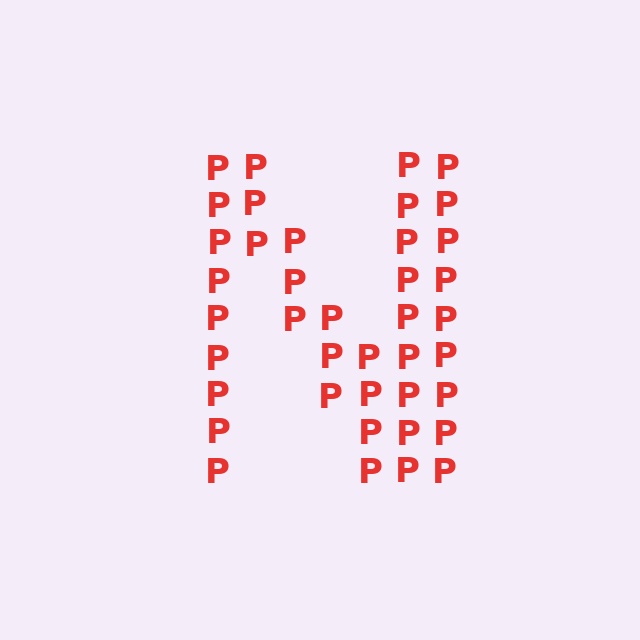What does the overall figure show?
The overall figure shows the letter N.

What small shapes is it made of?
It is made of small letter P's.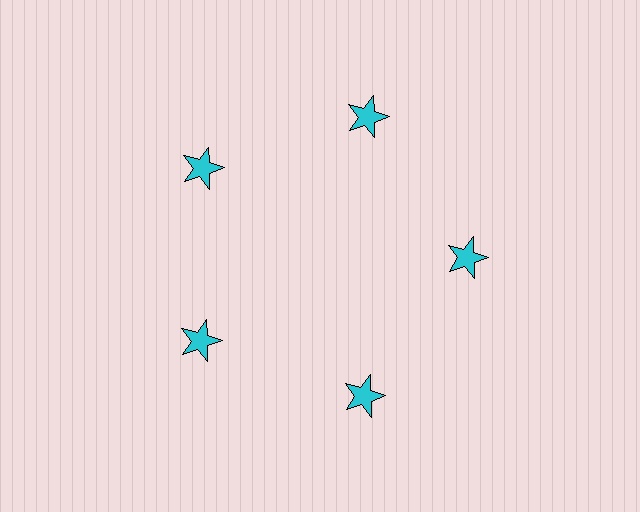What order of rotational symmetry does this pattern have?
This pattern has 5-fold rotational symmetry.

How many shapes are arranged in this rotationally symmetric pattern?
There are 5 shapes, arranged in 5 groups of 1.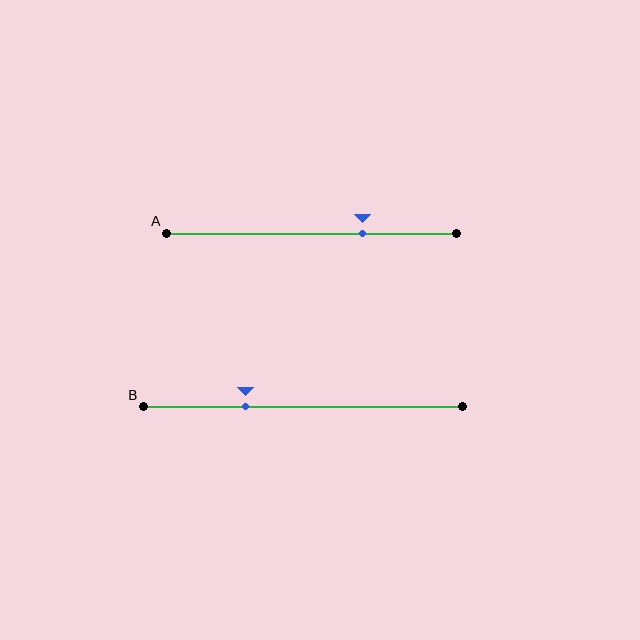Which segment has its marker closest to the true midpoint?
Segment A has its marker closest to the true midpoint.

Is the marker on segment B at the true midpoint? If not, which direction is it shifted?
No, the marker on segment B is shifted to the left by about 18% of the segment length.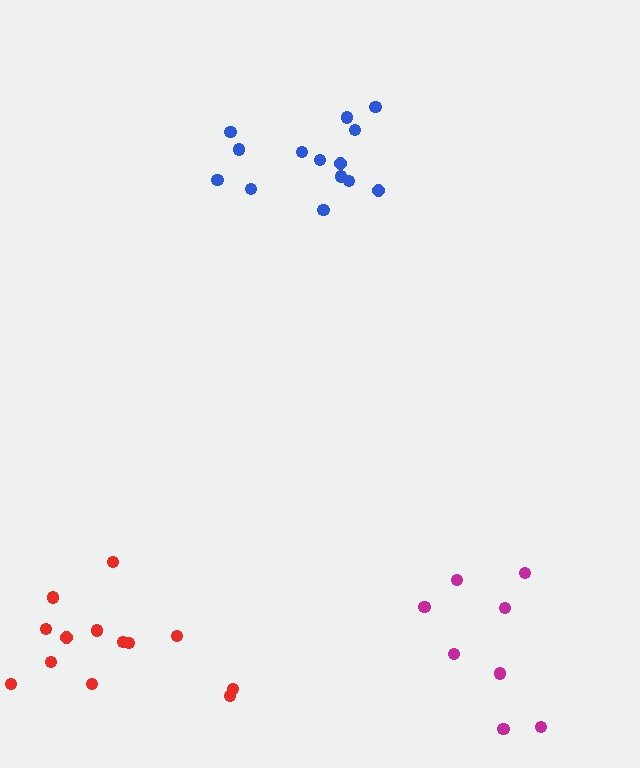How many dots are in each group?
Group 1: 14 dots, Group 2: 13 dots, Group 3: 8 dots (35 total).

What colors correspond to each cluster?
The clusters are colored: blue, red, magenta.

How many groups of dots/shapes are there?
There are 3 groups.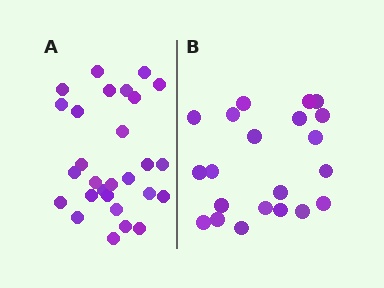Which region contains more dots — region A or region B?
Region A (the left region) has more dots.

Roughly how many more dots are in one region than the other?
Region A has roughly 8 or so more dots than region B.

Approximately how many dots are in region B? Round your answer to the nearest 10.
About 20 dots. (The exact count is 21, which rounds to 20.)